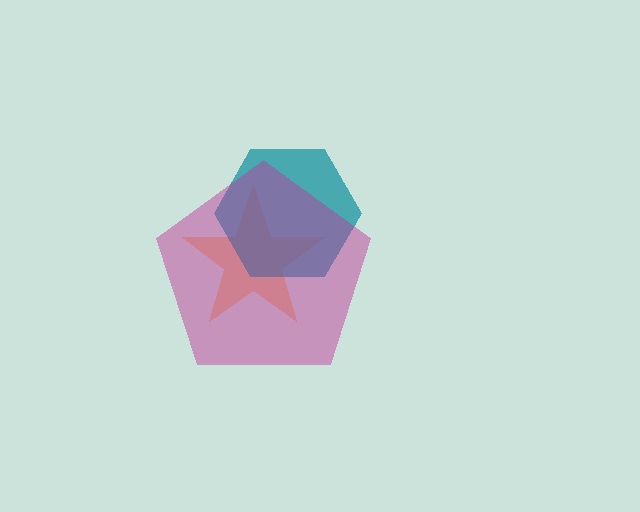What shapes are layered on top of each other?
The layered shapes are: an orange star, a teal hexagon, a magenta pentagon.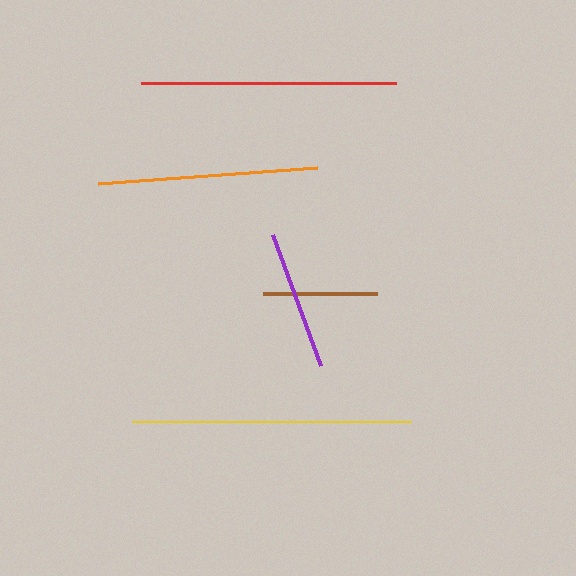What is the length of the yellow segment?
The yellow segment is approximately 280 pixels long.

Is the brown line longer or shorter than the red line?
The red line is longer than the brown line.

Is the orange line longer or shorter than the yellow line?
The yellow line is longer than the orange line.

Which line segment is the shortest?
The brown line is the shortest at approximately 114 pixels.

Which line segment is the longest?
The yellow line is the longest at approximately 280 pixels.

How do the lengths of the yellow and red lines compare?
The yellow and red lines are approximately the same length.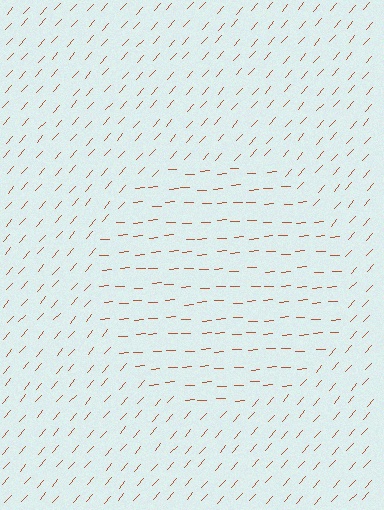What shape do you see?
I see a circle.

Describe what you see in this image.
The image is filled with small brown line segments. A circle region in the image has lines oriented differently from the surrounding lines, creating a visible texture boundary.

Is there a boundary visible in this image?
Yes, there is a texture boundary formed by a change in line orientation.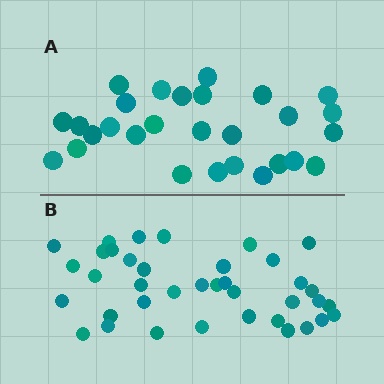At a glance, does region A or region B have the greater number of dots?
Region B (the bottom region) has more dots.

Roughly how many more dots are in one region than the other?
Region B has roughly 10 or so more dots than region A.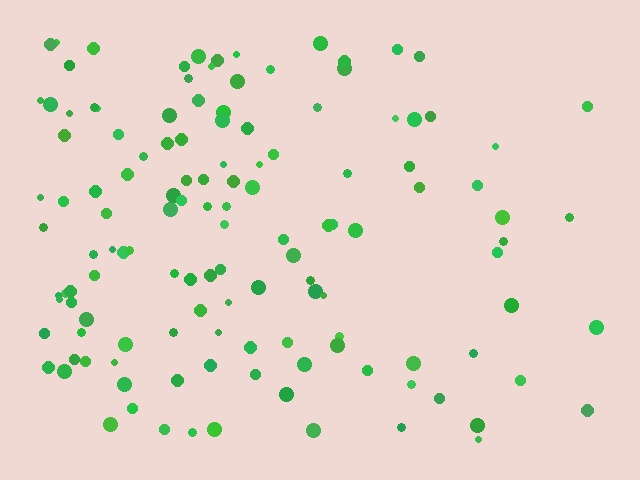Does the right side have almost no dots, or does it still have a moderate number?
Still a moderate number, just noticeably fewer than the left.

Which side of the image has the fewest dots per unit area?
The right.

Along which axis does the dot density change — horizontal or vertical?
Horizontal.